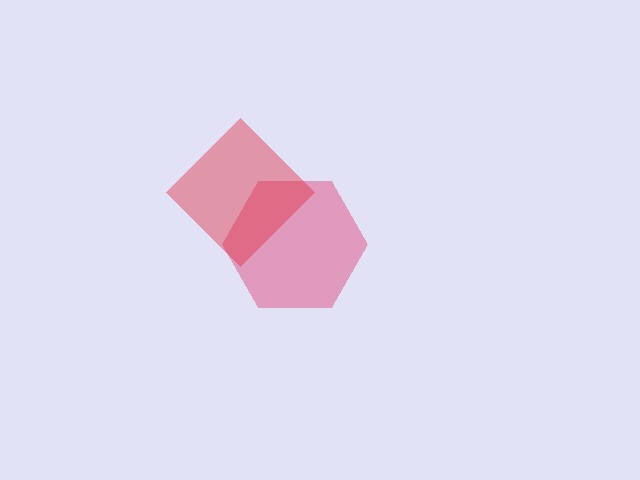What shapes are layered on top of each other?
The layered shapes are: a pink hexagon, a red diamond.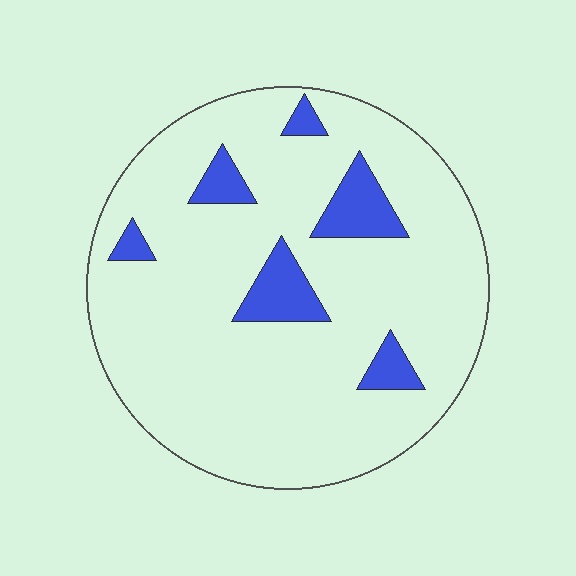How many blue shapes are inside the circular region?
6.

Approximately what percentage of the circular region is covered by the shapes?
Approximately 10%.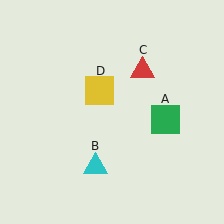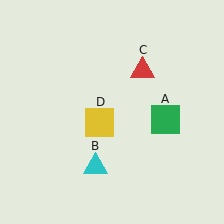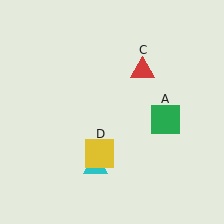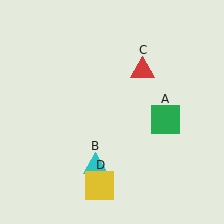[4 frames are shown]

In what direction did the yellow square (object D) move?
The yellow square (object D) moved down.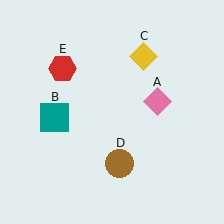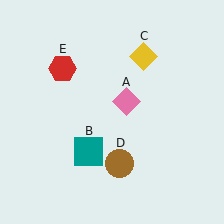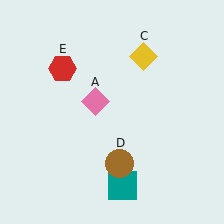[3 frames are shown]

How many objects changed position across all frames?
2 objects changed position: pink diamond (object A), teal square (object B).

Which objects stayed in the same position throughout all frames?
Yellow diamond (object C) and brown circle (object D) and red hexagon (object E) remained stationary.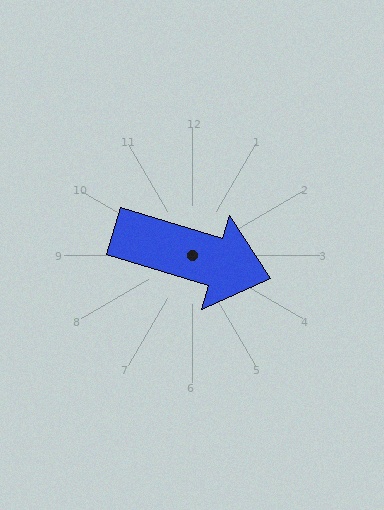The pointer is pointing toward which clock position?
Roughly 4 o'clock.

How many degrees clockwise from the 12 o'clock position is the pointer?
Approximately 107 degrees.